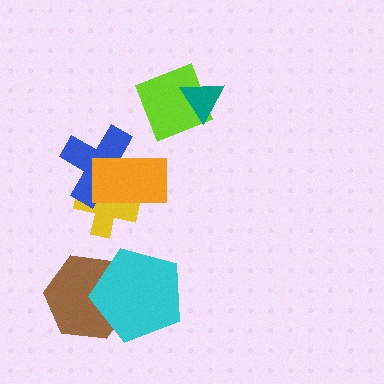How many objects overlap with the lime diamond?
1 object overlaps with the lime diamond.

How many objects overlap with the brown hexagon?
1 object overlaps with the brown hexagon.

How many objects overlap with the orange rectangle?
2 objects overlap with the orange rectangle.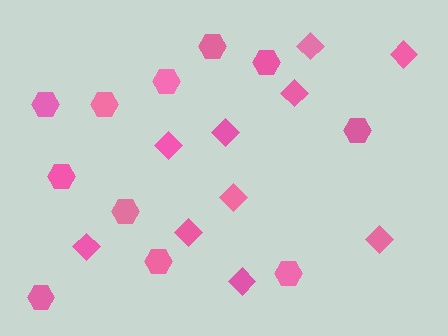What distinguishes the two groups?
There are 2 groups: one group of hexagons (11) and one group of diamonds (10).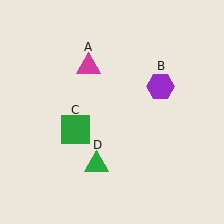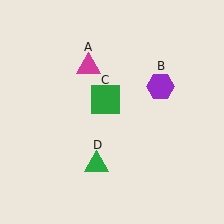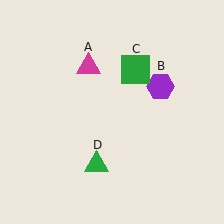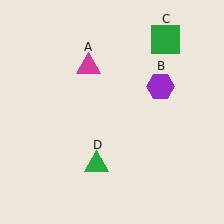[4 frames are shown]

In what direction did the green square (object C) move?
The green square (object C) moved up and to the right.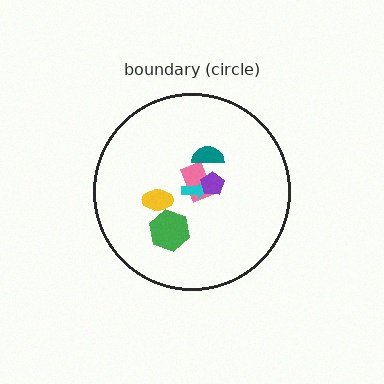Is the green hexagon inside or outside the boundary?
Inside.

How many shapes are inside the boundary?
6 inside, 0 outside.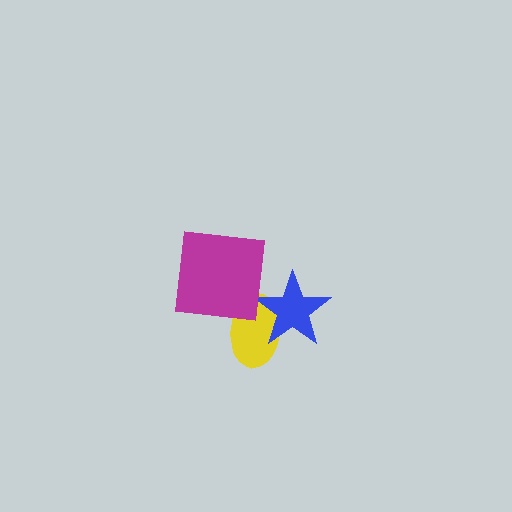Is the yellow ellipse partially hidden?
Yes, it is partially covered by another shape.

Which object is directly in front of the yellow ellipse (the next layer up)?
The blue star is directly in front of the yellow ellipse.